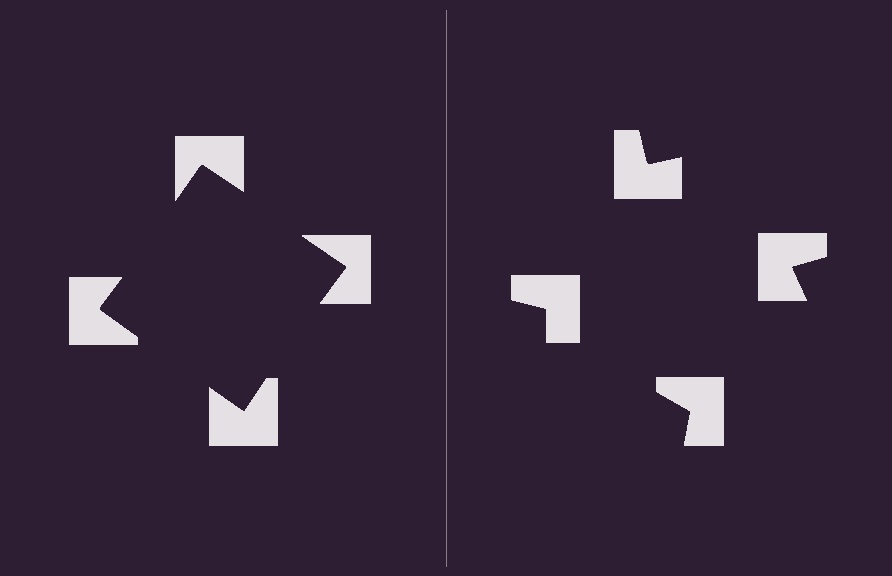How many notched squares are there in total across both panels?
8 — 4 on each side.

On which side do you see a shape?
An illusory square appears on the left side. On the right side the wedge cuts are rotated, so no coherent shape forms.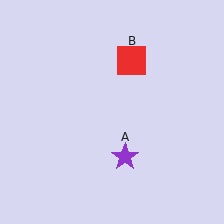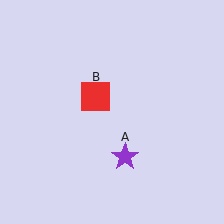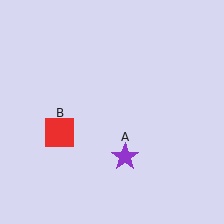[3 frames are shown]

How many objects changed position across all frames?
1 object changed position: red square (object B).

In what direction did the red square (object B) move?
The red square (object B) moved down and to the left.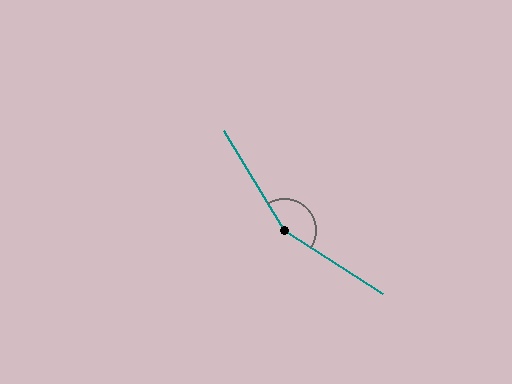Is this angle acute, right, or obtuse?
It is obtuse.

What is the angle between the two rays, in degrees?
Approximately 154 degrees.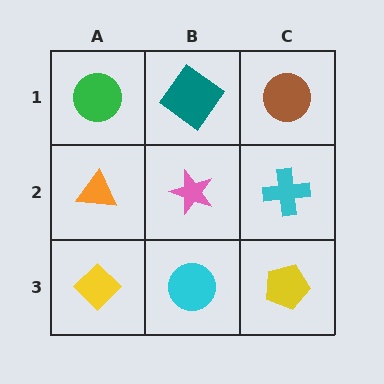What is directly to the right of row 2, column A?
A pink star.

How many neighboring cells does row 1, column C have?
2.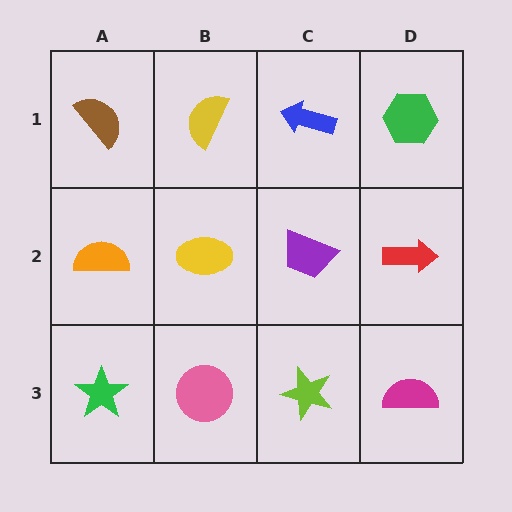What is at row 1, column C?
A blue arrow.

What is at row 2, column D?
A red arrow.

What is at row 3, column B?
A pink circle.